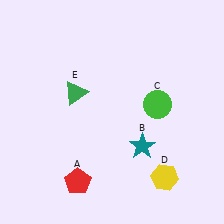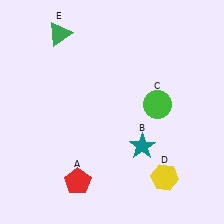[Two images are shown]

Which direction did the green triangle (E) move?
The green triangle (E) moved up.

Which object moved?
The green triangle (E) moved up.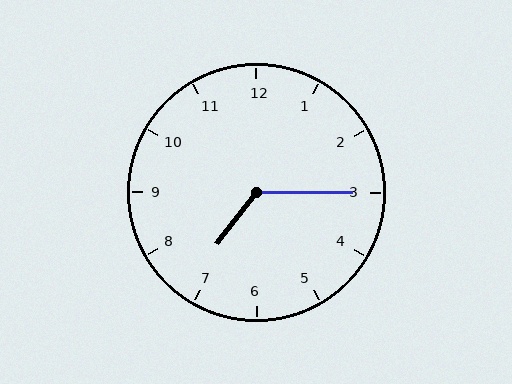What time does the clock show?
7:15.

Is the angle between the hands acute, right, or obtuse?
It is obtuse.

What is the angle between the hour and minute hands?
Approximately 128 degrees.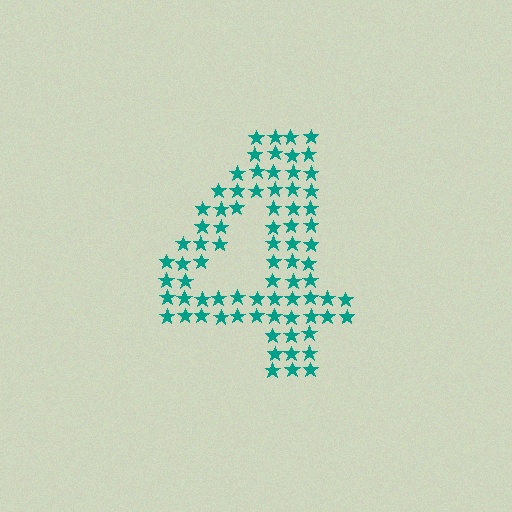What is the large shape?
The large shape is the digit 4.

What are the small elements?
The small elements are stars.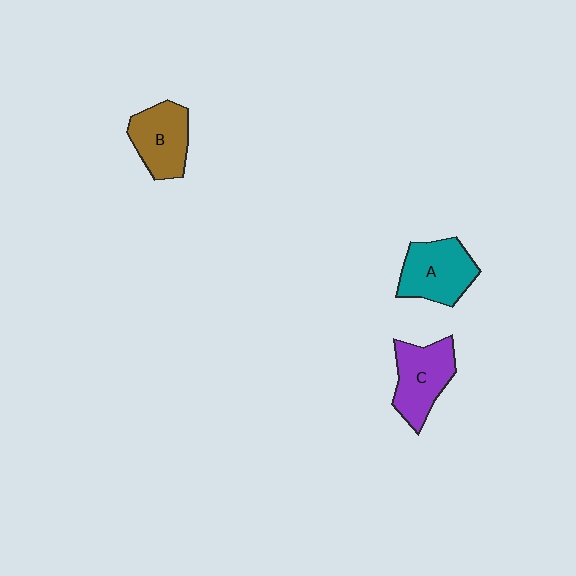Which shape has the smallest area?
Shape B (brown).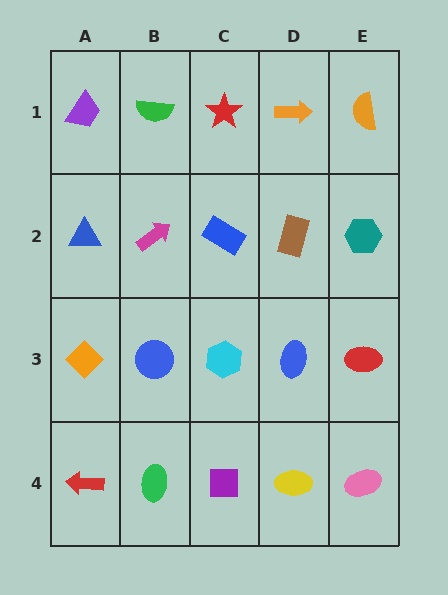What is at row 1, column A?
A purple trapezoid.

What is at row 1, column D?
An orange arrow.